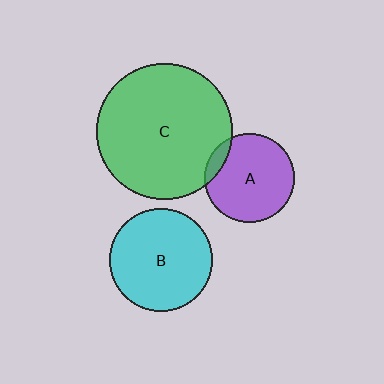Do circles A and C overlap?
Yes.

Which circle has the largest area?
Circle C (green).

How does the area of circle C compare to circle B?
Approximately 1.7 times.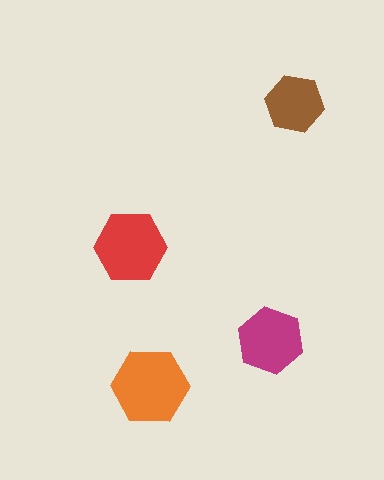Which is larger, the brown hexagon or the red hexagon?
The red one.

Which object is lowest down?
The orange hexagon is bottommost.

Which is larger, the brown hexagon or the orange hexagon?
The orange one.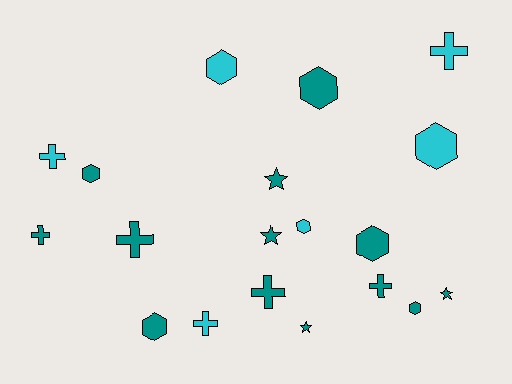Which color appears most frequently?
Teal, with 13 objects.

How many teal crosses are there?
There are 4 teal crosses.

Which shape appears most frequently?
Hexagon, with 8 objects.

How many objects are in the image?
There are 19 objects.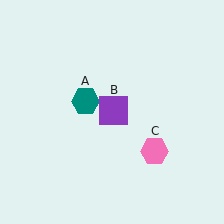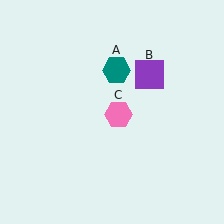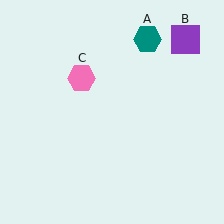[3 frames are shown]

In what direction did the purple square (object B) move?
The purple square (object B) moved up and to the right.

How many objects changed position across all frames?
3 objects changed position: teal hexagon (object A), purple square (object B), pink hexagon (object C).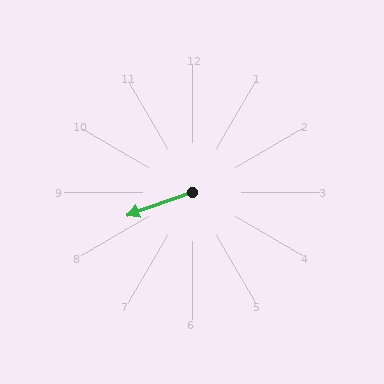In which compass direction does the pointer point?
West.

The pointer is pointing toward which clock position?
Roughly 8 o'clock.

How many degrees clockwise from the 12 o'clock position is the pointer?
Approximately 250 degrees.